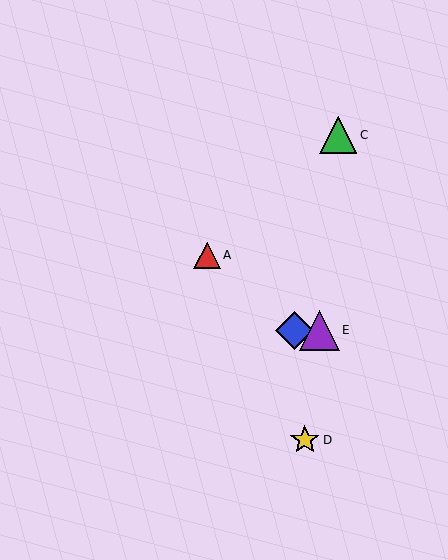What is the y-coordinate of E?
Object E is at y≈330.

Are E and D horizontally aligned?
No, E is at y≈330 and D is at y≈440.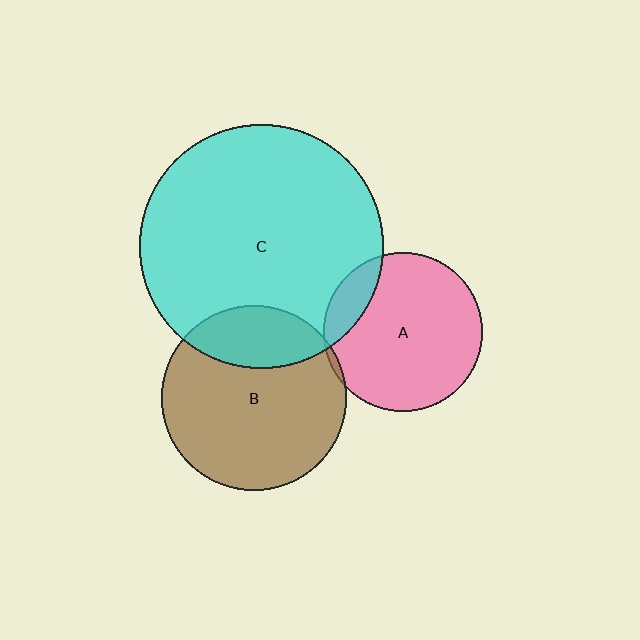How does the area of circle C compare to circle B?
Approximately 1.7 times.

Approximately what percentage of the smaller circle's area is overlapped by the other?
Approximately 25%.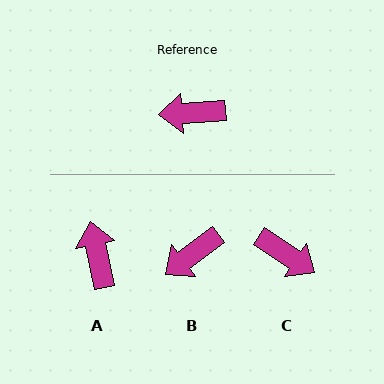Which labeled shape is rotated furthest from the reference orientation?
C, about 143 degrees away.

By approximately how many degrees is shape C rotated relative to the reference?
Approximately 143 degrees counter-clockwise.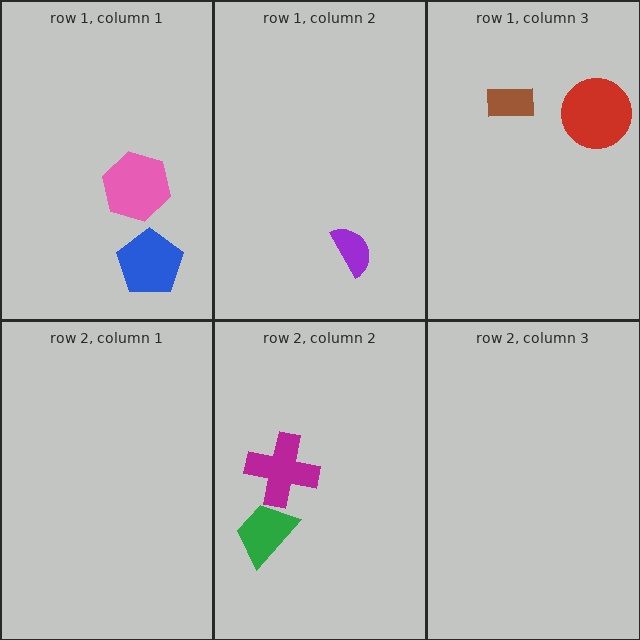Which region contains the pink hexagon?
The row 1, column 1 region.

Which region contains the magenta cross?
The row 2, column 2 region.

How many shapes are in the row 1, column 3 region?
2.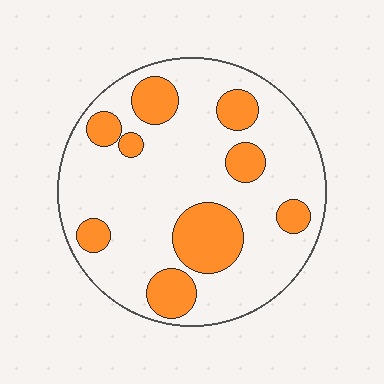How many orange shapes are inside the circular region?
9.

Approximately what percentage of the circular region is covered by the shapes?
Approximately 25%.